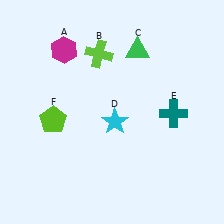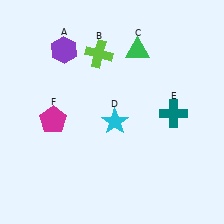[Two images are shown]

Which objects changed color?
A changed from magenta to purple. F changed from lime to magenta.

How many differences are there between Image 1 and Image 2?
There are 2 differences between the two images.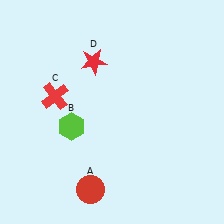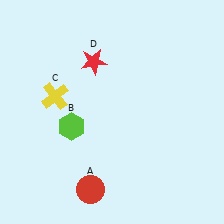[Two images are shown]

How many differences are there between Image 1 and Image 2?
There is 1 difference between the two images.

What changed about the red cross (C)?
In Image 1, C is red. In Image 2, it changed to yellow.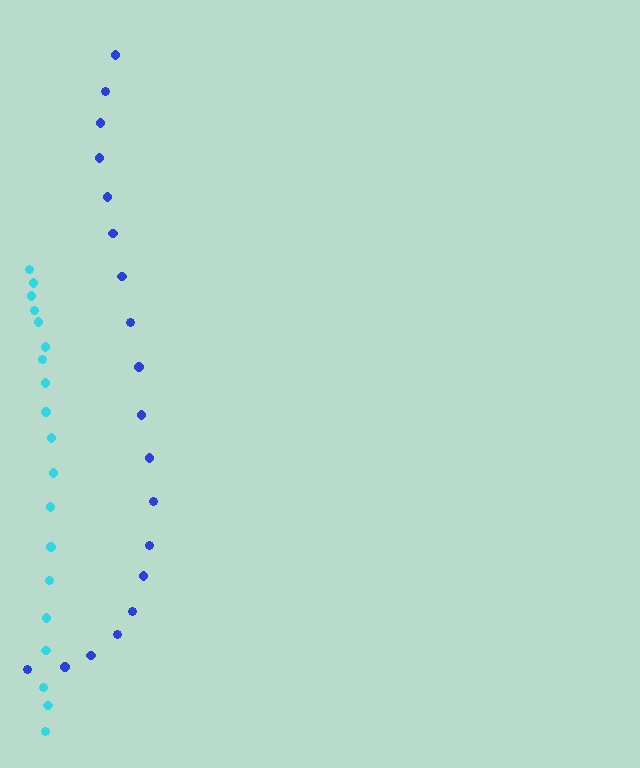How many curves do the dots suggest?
There are 2 distinct paths.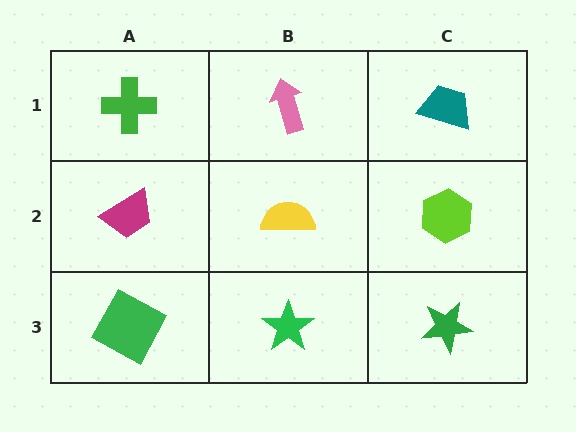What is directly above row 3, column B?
A yellow semicircle.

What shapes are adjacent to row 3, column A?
A magenta trapezoid (row 2, column A), a green star (row 3, column B).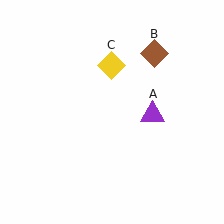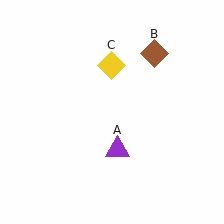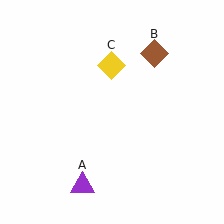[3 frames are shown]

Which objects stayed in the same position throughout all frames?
Brown diamond (object B) and yellow diamond (object C) remained stationary.